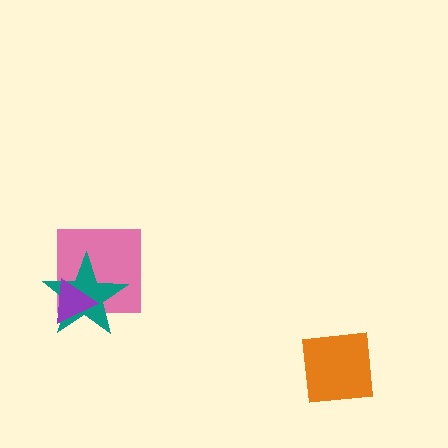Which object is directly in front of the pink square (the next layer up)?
The teal star is directly in front of the pink square.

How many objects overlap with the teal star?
2 objects overlap with the teal star.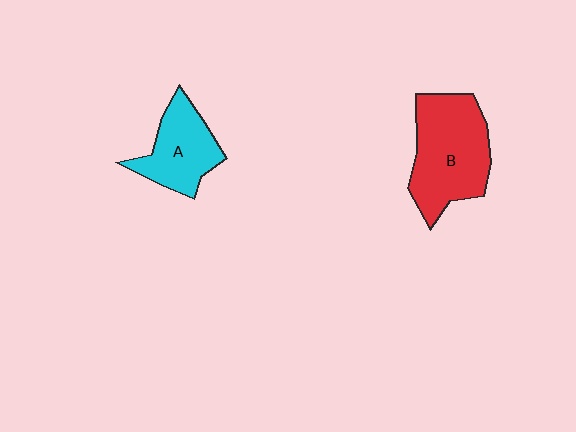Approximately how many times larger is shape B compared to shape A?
Approximately 1.5 times.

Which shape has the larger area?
Shape B (red).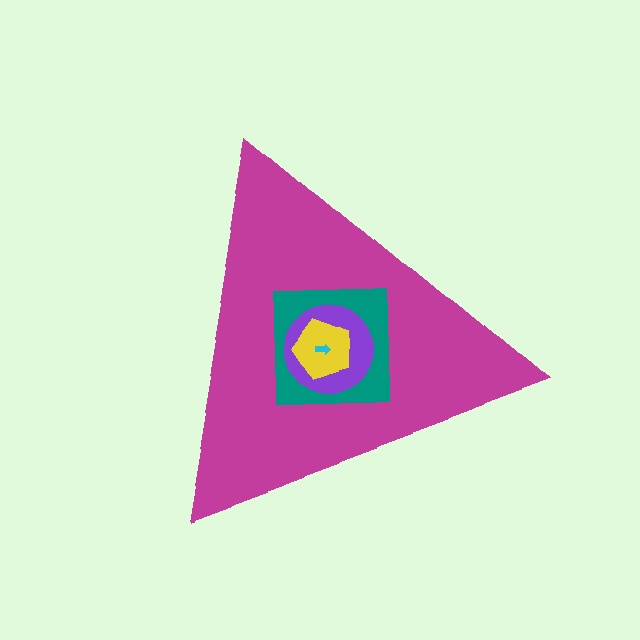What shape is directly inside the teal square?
The purple circle.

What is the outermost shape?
The magenta triangle.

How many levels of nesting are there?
5.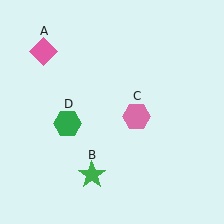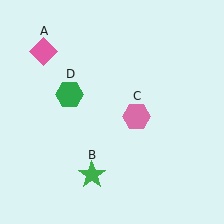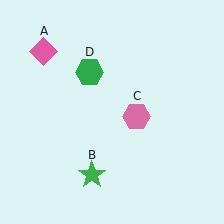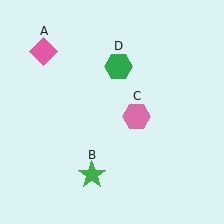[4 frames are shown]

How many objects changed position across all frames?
1 object changed position: green hexagon (object D).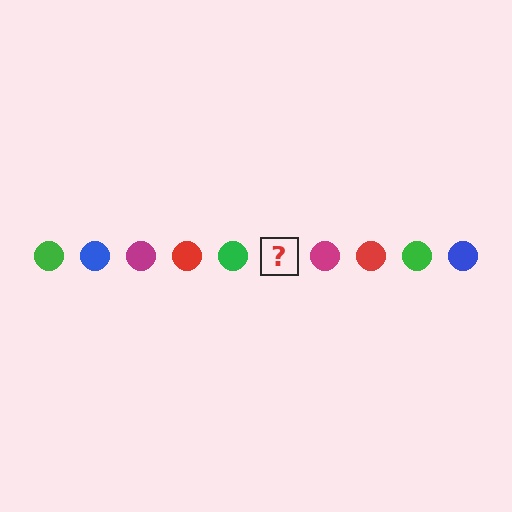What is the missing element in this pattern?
The missing element is a blue circle.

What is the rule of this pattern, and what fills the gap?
The rule is that the pattern cycles through green, blue, magenta, red circles. The gap should be filled with a blue circle.